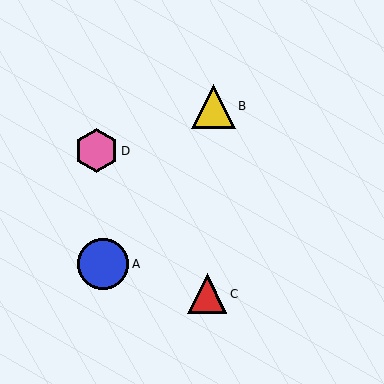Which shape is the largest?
The blue circle (labeled A) is the largest.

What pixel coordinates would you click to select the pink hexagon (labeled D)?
Click at (96, 151) to select the pink hexagon D.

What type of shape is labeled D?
Shape D is a pink hexagon.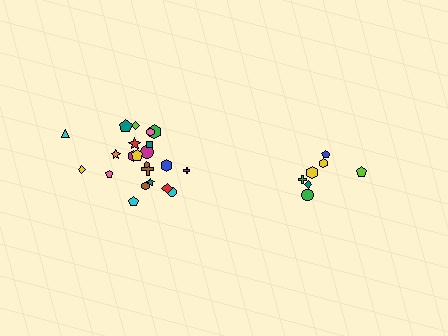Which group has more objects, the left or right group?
The left group.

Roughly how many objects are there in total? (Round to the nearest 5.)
Roughly 30 objects in total.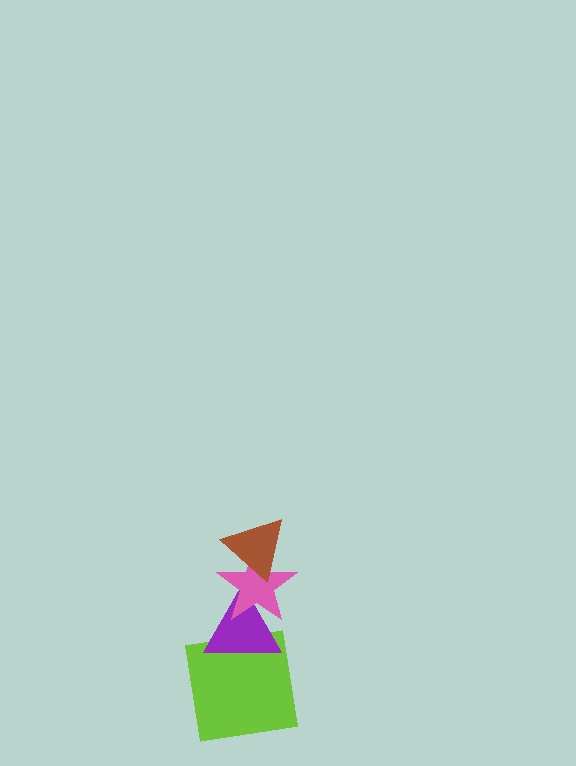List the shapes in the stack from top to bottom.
From top to bottom: the brown triangle, the pink star, the purple triangle, the lime square.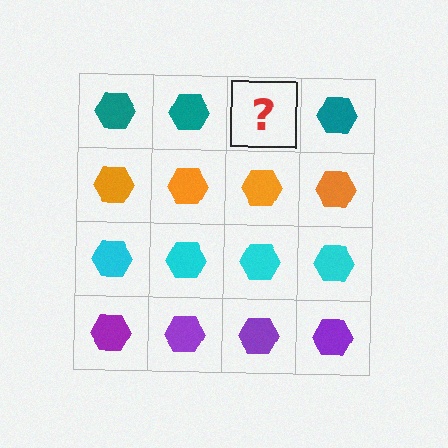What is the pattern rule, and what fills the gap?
The rule is that each row has a consistent color. The gap should be filled with a teal hexagon.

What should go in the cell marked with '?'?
The missing cell should contain a teal hexagon.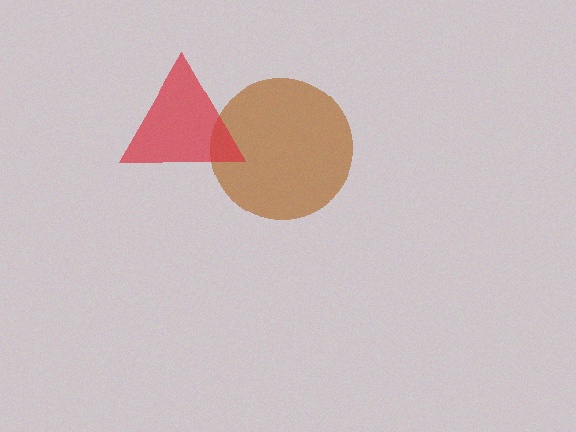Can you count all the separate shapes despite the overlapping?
Yes, there are 2 separate shapes.